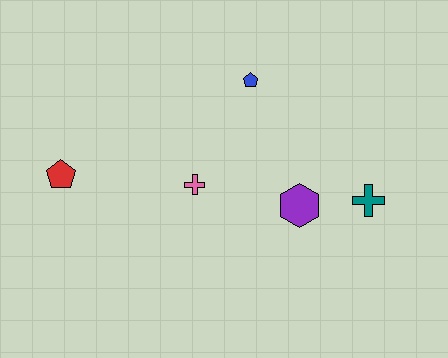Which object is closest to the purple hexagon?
The teal cross is closest to the purple hexagon.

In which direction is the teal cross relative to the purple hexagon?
The teal cross is to the right of the purple hexagon.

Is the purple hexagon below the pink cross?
Yes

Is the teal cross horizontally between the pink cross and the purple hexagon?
No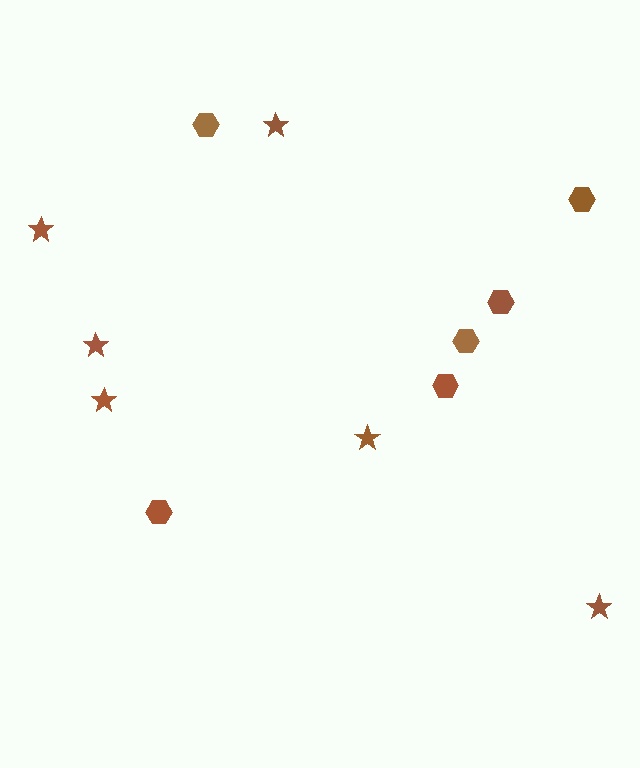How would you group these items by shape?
There are 2 groups: one group of hexagons (6) and one group of stars (6).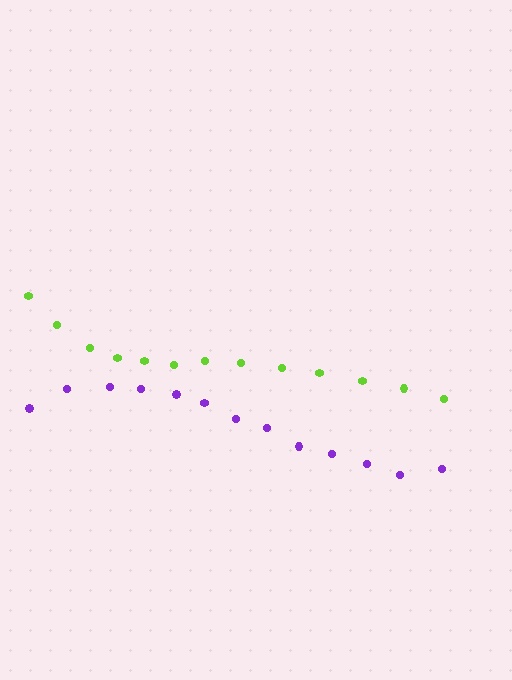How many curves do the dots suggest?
There are 2 distinct paths.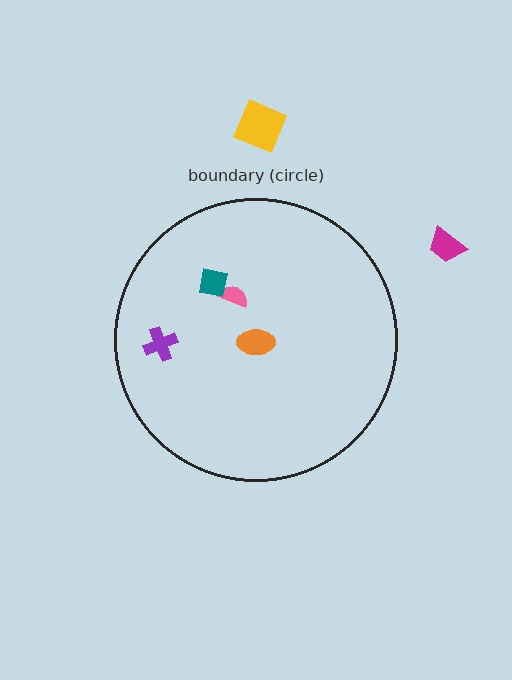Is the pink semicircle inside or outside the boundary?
Inside.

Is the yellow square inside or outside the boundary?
Outside.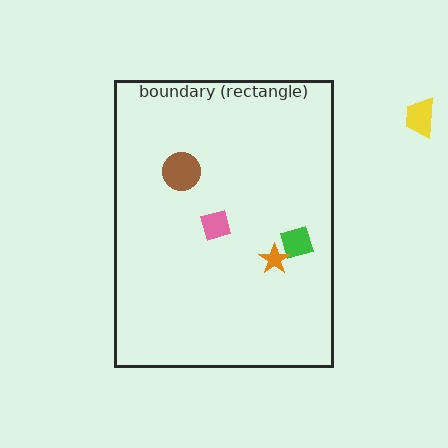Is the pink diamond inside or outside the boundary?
Inside.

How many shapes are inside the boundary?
4 inside, 1 outside.